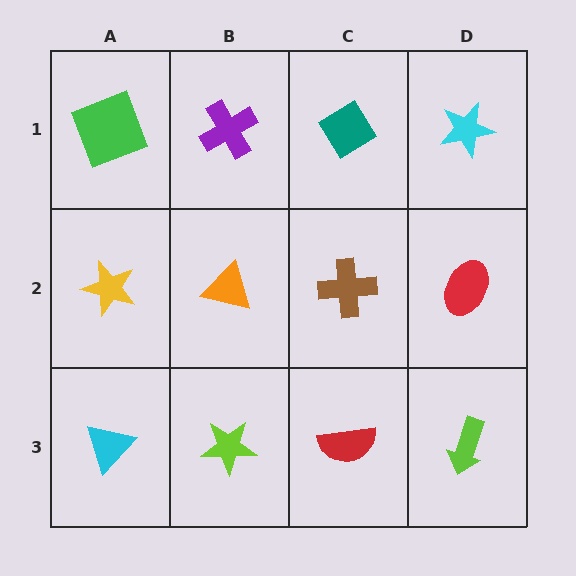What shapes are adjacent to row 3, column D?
A red ellipse (row 2, column D), a red semicircle (row 3, column C).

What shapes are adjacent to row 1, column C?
A brown cross (row 2, column C), a purple cross (row 1, column B), a cyan star (row 1, column D).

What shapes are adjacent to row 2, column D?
A cyan star (row 1, column D), a lime arrow (row 3, column D), a brown cross (row 2, column C).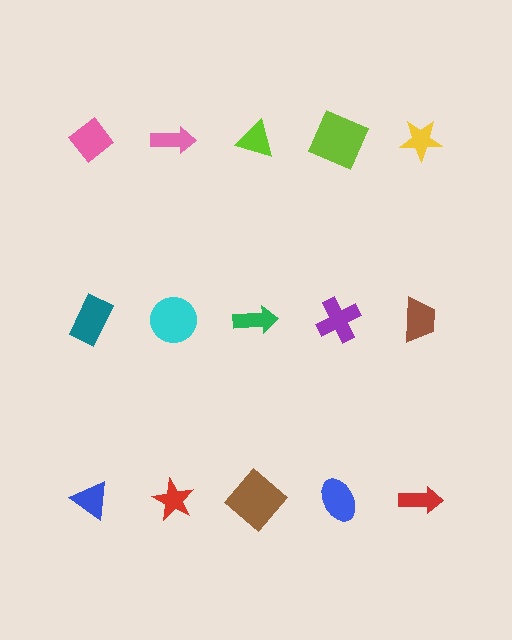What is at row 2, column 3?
A green arrow.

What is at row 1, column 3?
A lime triangle.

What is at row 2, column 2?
A cyan circle.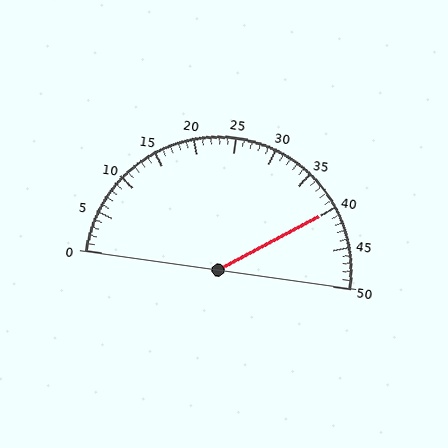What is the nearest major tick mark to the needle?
The nearest major tick mark is 40.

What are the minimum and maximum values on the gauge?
The gauge ranges from 0 to 50.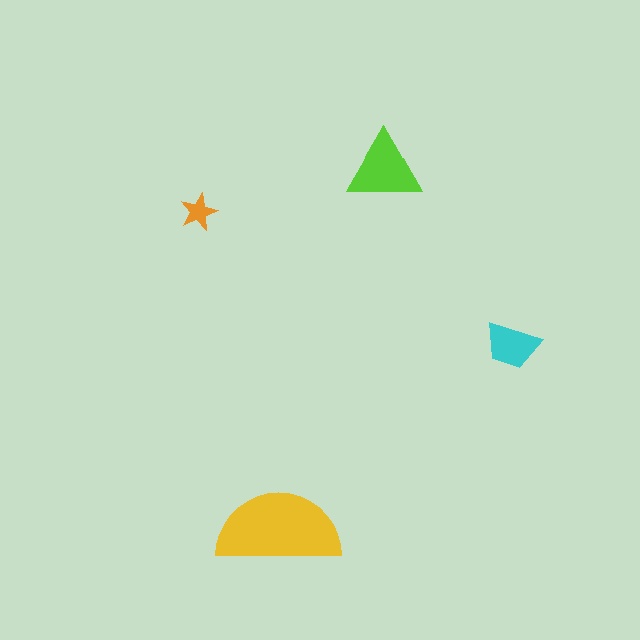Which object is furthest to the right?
The cyan trapezoid is rightmost.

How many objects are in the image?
There are 4 objects in the image.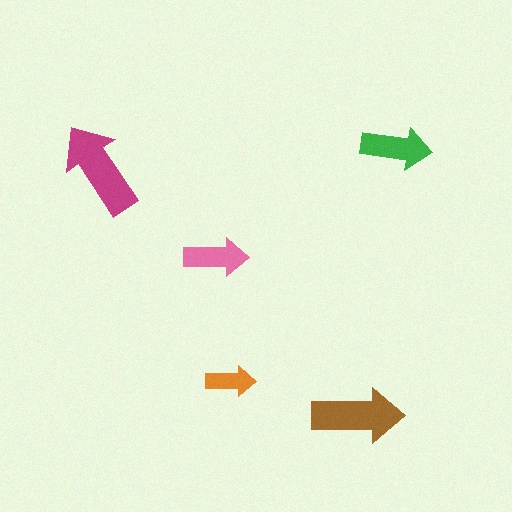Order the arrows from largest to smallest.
the magenta one, the brown one, the green one, the pink one, the orange one.